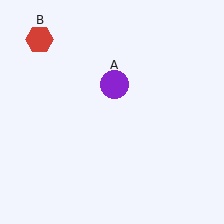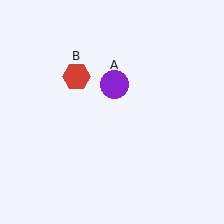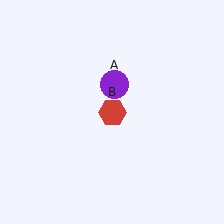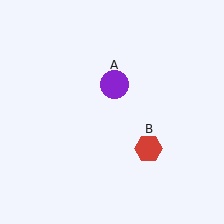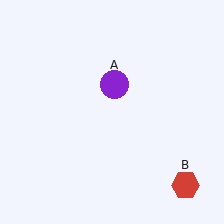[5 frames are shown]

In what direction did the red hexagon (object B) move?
The red hexagon (object B) moved down and to the right.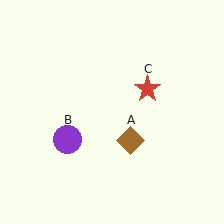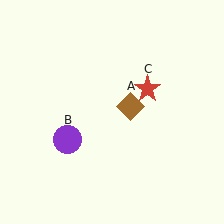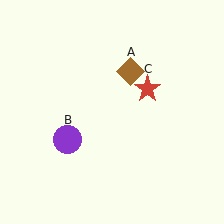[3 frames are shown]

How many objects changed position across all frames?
1 object changed position: brown diamond (object A).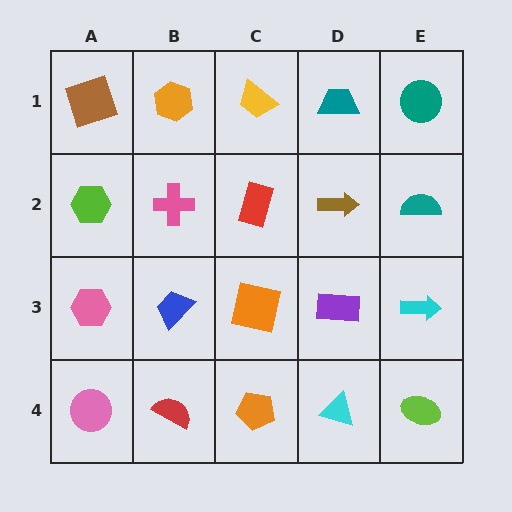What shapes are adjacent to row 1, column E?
A teal semicircle (row 2, column E), a teal trapezoid (row 1, column D).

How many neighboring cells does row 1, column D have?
3.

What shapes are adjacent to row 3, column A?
A lime hexagon (row 2, column A), a pink circle (row 4, column A), a blue trapezoid (row 3, column B).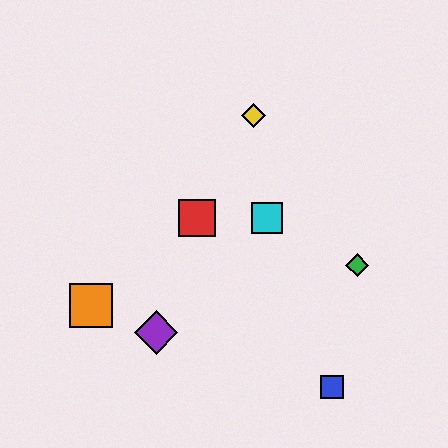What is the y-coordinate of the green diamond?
The green diamond is at y≈265.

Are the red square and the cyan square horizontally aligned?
Yes, both are at y≈218.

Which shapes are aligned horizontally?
The red square, the cyan square are aligned horizontally.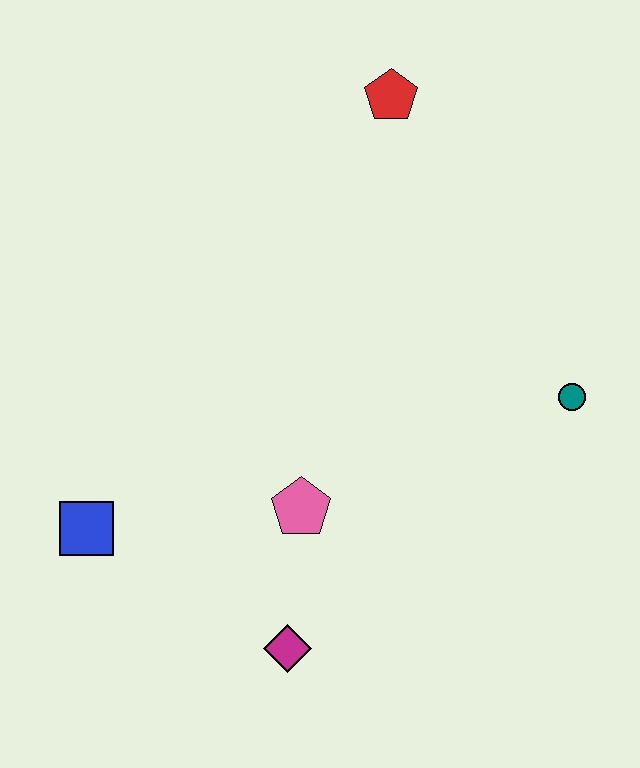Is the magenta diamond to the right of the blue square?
Yes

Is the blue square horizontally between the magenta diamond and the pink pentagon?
No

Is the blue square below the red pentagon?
Yes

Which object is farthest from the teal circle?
The blue square is farthest from the teal circle.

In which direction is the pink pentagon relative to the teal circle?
The pink pentagon is to the left of the teal circle.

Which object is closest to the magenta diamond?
The pink pentagon is closest to the magenta diamond.